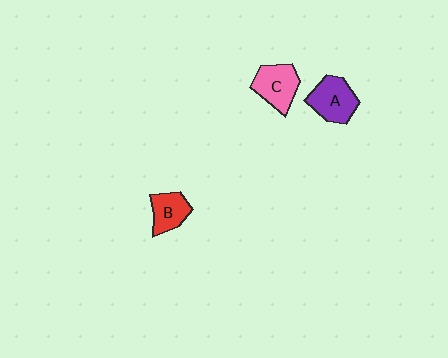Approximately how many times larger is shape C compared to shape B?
Approximately 1.3 times.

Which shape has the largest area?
Shape A (purple).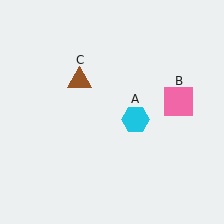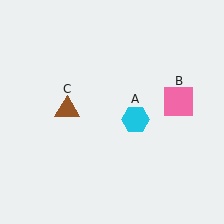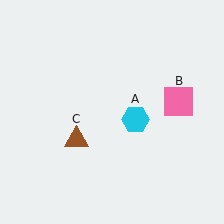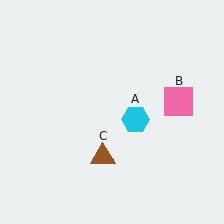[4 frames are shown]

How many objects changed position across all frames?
1 object changed position: brown triangle (object C).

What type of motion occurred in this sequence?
The brown triangle (object C) rotated counterclockwise around the center of the scene.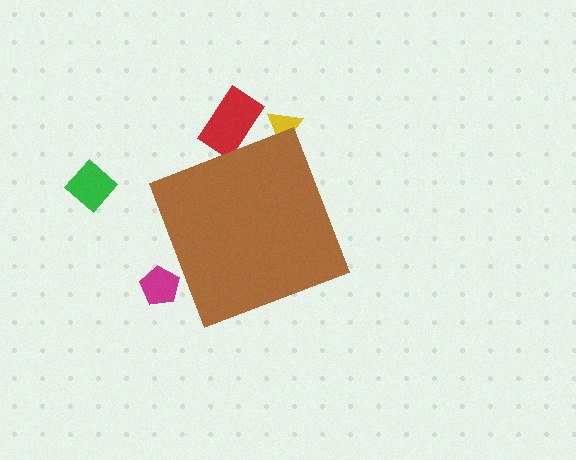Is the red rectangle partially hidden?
Yes, the red rectangle is partially hidden behind the brown diamond.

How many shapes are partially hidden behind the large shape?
3 shapes are partially hidden.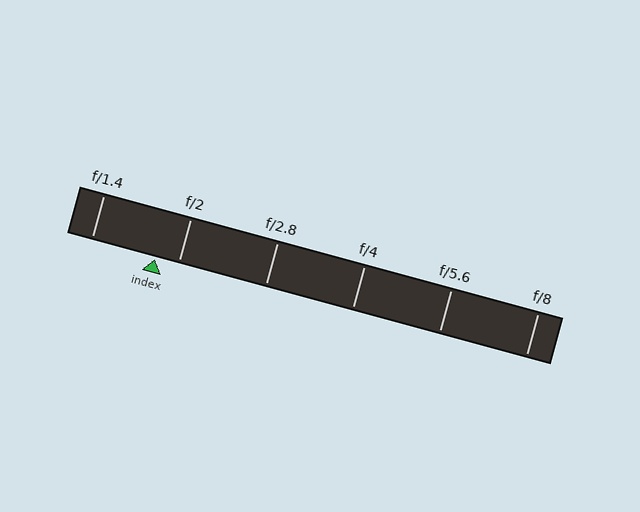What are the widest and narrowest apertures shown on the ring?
The widest aperture shown is f/1.4 and the narrowest is f/8.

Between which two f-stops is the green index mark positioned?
The index mark is between f/1.4 and f/2.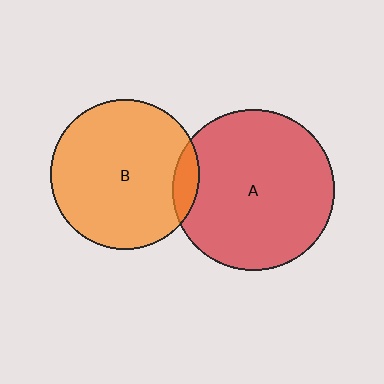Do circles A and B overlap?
Yes.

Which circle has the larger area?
Circle A (red).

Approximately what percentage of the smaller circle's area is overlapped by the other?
Approximately 10%.